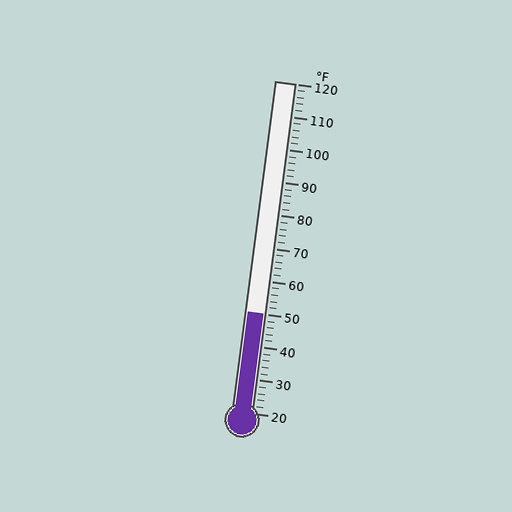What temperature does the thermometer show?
The thermometer shows approximately 50°F.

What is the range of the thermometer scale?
The thermometer scale ranges from 20°F to 120°F.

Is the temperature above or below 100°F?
The temperature is below 100°F.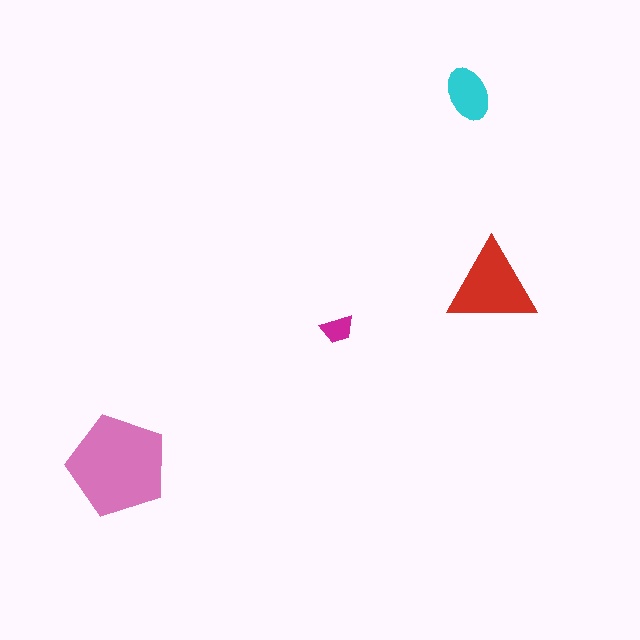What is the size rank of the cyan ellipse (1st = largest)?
3rd.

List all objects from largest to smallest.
The pink pentagon, the red triangle, the cyan ellipse, the magenta trapezoid.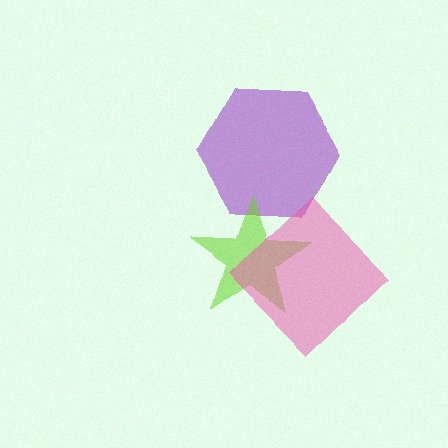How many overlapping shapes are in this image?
There are 3 overlapping shapes in the image.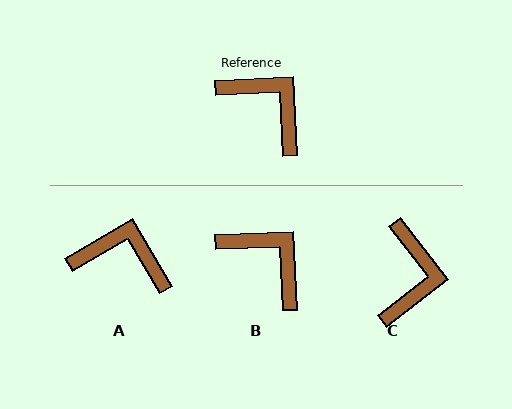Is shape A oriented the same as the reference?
No, it is off by about 28 degrees.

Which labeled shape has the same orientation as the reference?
B.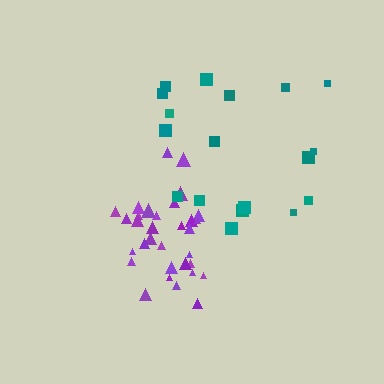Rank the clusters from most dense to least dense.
purple, teal.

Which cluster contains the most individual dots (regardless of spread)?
Purple (32).